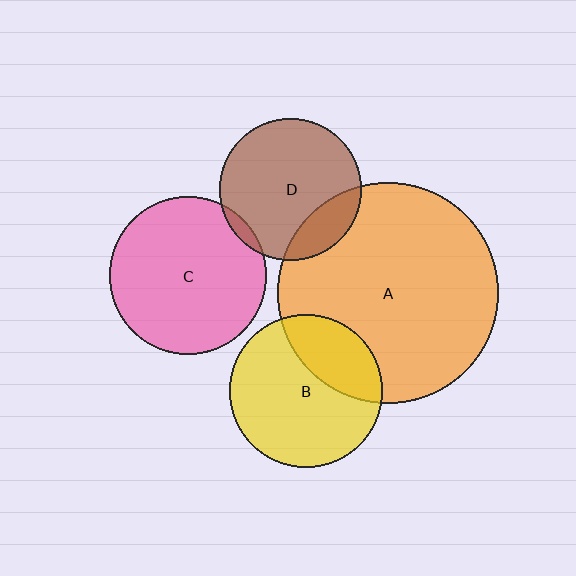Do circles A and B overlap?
Yes.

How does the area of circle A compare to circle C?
Approximately 2.0 times.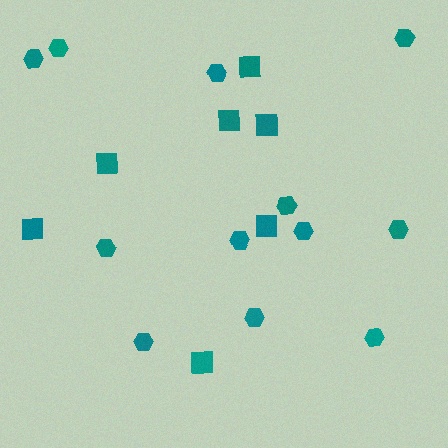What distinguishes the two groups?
There are 2 groups: one group of squares (7) and one group of hexagons (12).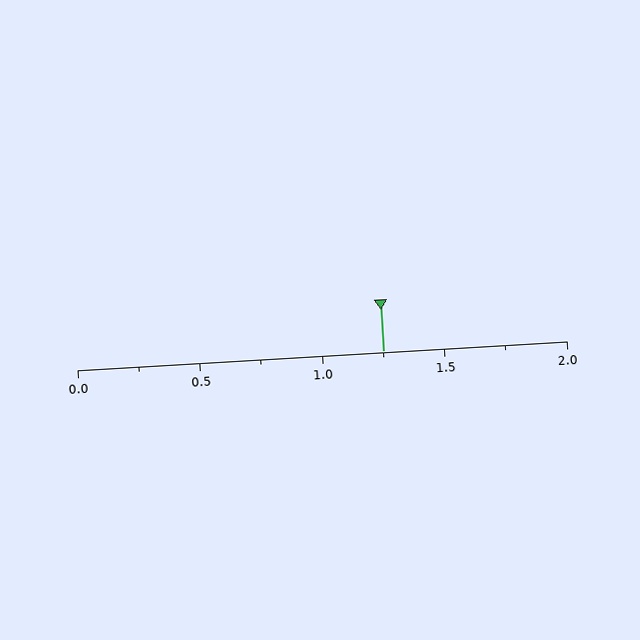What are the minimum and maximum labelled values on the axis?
The axis runs from 0.0 to 2.0.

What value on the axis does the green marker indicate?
The marker indicates approximately 1.25.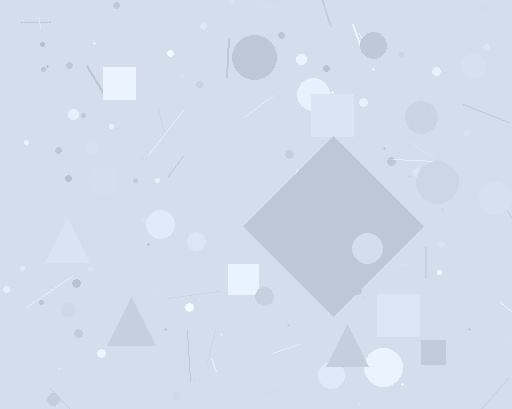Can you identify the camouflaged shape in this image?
The camouflaged shape is a diamond.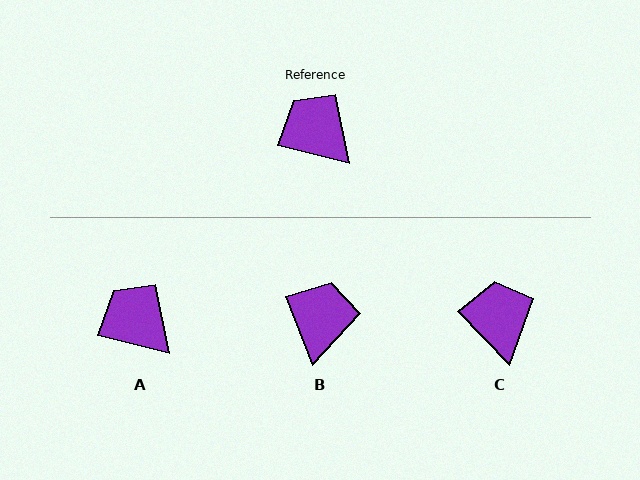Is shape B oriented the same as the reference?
No, it is off by about 54 degrees.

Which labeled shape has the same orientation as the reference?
A.